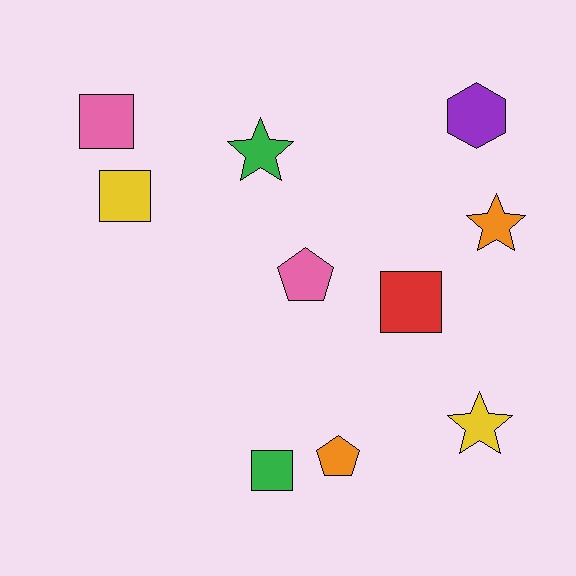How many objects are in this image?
There are 10 objects.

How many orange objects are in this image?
There are 2 orange objects.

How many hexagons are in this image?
There is 1 hexagon.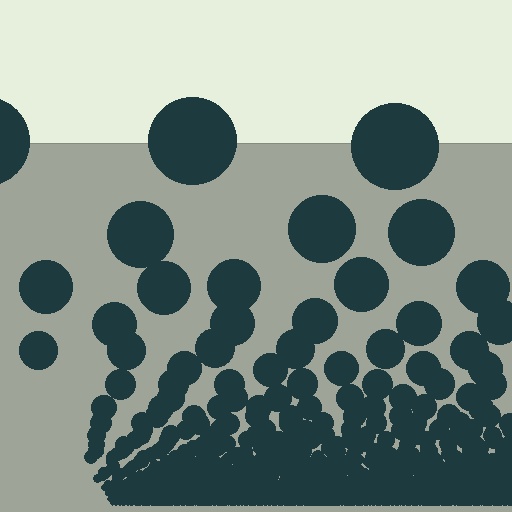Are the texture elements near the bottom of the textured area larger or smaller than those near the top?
Smaller. The gradient is inverted — elements near the bottom are smaller and denser.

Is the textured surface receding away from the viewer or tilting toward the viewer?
The surface appears to tilt toward the viewer. Texture elements get larger and sparser toward the top.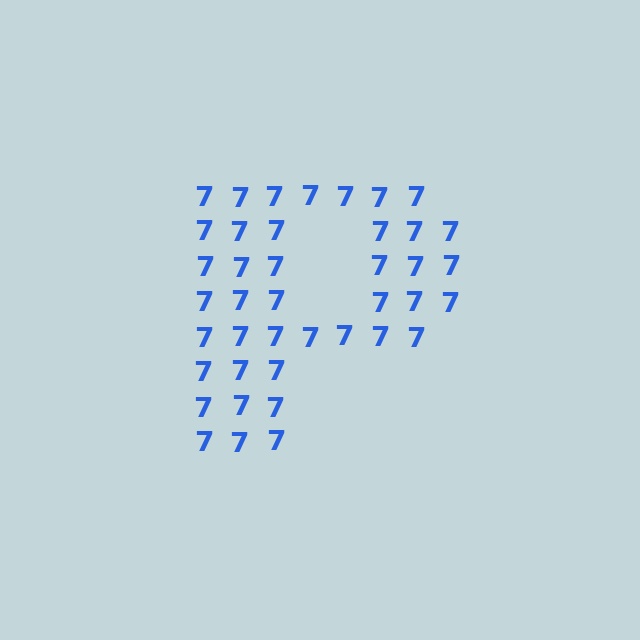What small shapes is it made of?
It is made of small digit 7's.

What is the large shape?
The large shape is the letter P.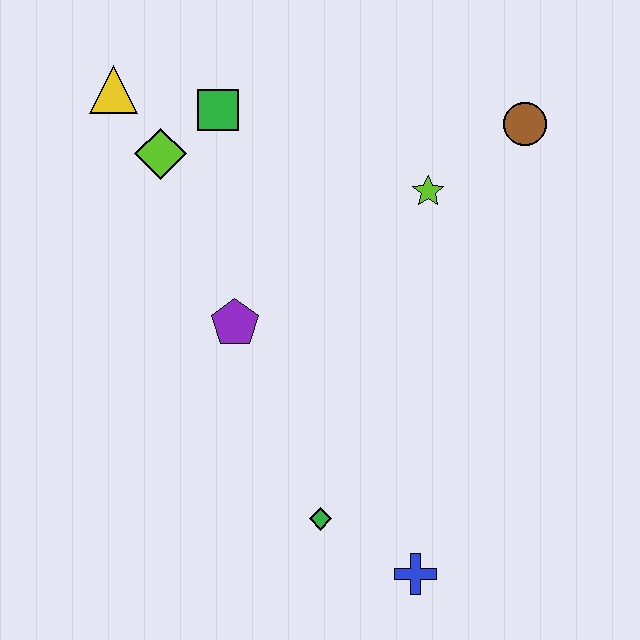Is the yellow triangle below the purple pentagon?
No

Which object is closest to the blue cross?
The green diamond is closest to the blue cross.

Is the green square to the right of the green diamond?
No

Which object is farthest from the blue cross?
The yellow triangle is farthest from the blue cross.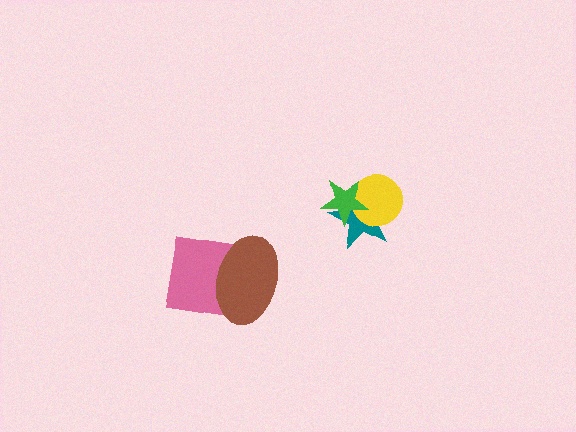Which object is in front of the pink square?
The brown ellipse is in front of the pink square.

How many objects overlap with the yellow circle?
2 objects overlap with the yellow circle.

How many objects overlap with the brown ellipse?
1 object overlaps with the brown ellipse.